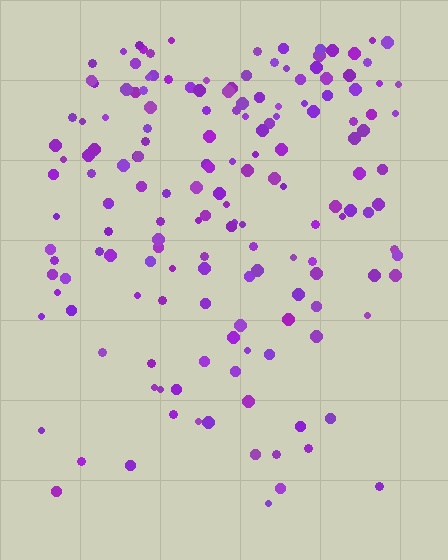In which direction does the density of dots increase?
From bottom to top, with the top side densest.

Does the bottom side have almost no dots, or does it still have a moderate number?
Still a moderate number, just noticeably fewer than the top.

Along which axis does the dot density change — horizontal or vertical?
Vertical.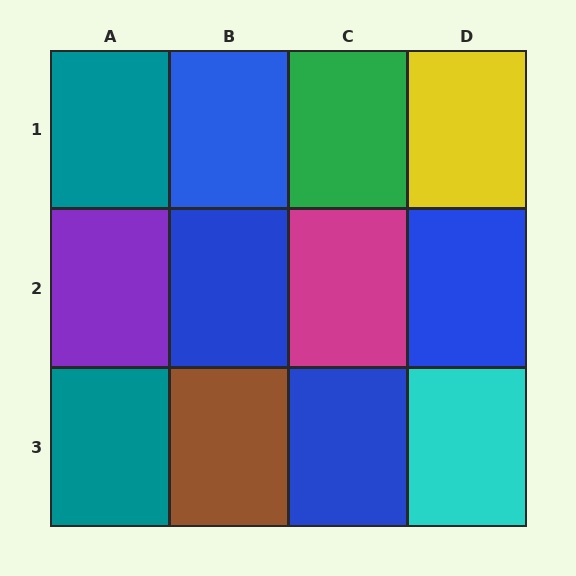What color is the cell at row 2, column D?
Blue.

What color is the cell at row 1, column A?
Teal.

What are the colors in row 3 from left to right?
Teal, brown, blue, cyan.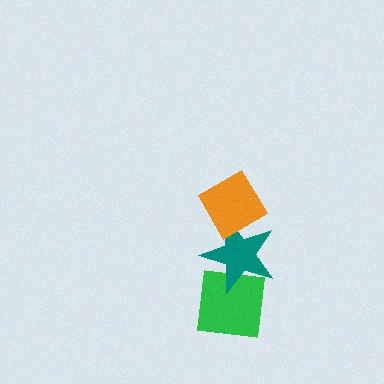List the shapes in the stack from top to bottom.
From top to bottom: the orange diamond, the teal star, the green square.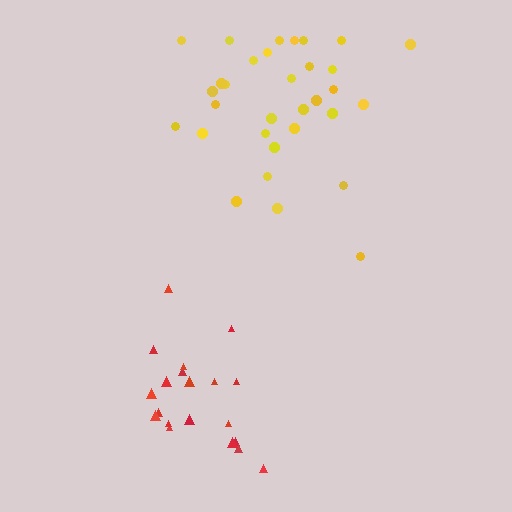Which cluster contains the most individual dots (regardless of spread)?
Yellow (32).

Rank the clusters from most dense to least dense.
red, yellow.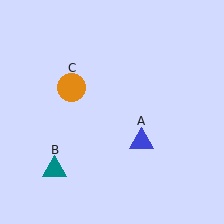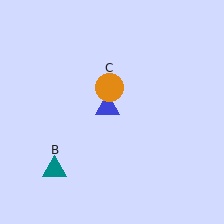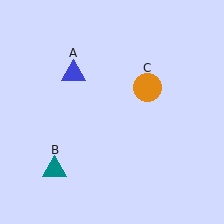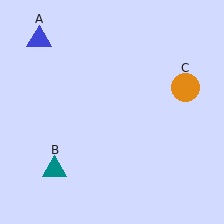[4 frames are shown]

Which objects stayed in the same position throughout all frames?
Teal triangle (object B) remained stationary.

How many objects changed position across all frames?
2 objects changed position: blue triangle (object A), orange circle (object C).